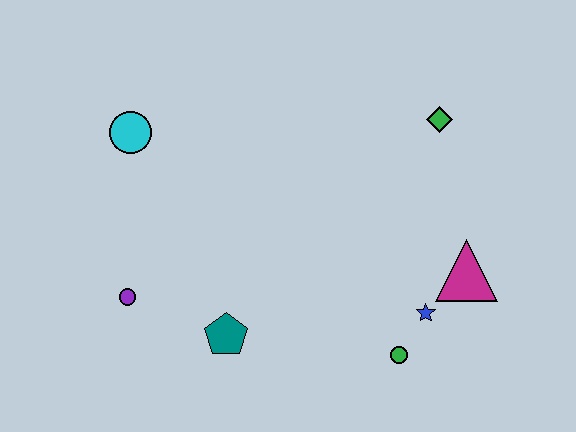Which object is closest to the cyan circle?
The purple circle is closest to the cyan circle.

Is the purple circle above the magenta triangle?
No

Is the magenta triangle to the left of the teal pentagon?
No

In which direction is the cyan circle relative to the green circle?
The cyan circle is to the left of the green circle.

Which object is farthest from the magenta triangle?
The cyan circle is farthest from the magenta triangle.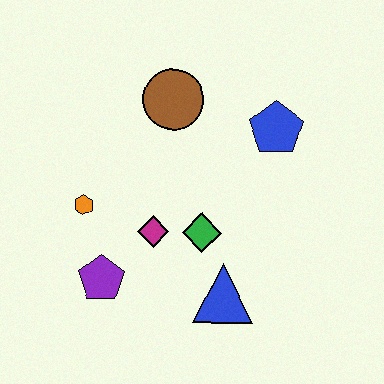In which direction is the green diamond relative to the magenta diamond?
The green diamond is to the right of the magenta diamond.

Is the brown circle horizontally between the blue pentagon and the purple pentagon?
Yes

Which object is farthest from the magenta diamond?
The blue pentagon is farthest from the magenta diamond.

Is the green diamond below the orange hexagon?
Yes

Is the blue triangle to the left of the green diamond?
No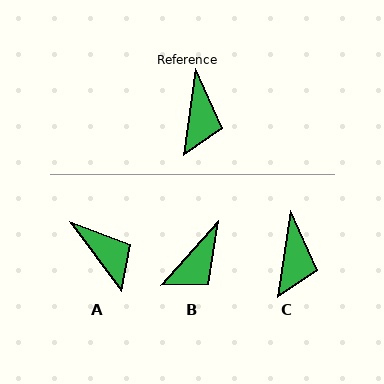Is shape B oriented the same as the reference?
No, it is off by about 33 degrees.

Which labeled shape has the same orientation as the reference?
C.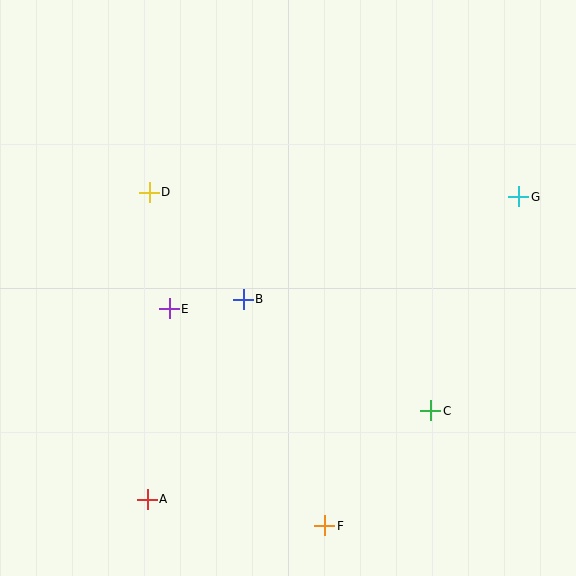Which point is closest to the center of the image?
Point B at (243, 299) is closest to the center.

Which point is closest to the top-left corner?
Point D is closest to the top-left corner.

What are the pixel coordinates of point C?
Point C is at (431, 411).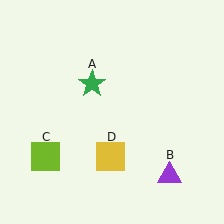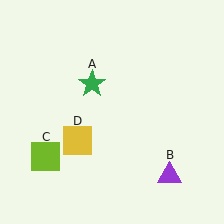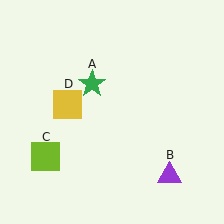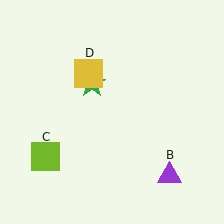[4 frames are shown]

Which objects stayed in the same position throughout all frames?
Green star (object A) and purple triangle (object B) and lime square (object C) remained stationary.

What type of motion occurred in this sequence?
The yellow square (object D) rotated clockwise around the center of the scene.